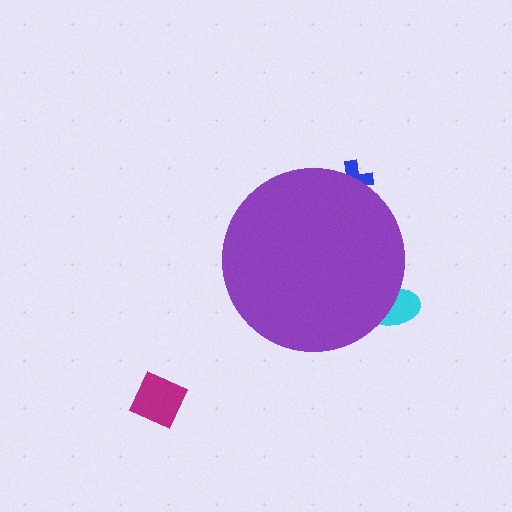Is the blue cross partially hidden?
Yes, the blue cross is partially hidden behind the purple circle.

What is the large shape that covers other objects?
A purple circle.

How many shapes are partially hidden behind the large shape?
2 shapes are partially hidden.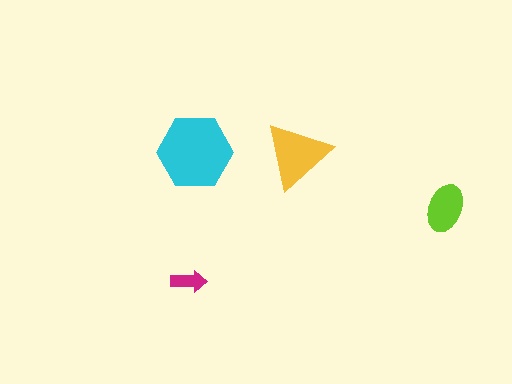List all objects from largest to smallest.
The cyan hexagon, the yellow triangle, the lime ellipse, the magenta arrow.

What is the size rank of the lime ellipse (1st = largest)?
3rd.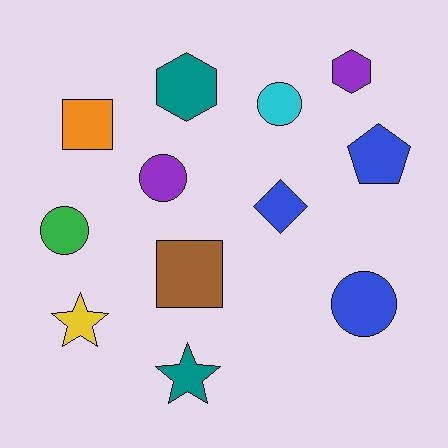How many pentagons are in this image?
There is 1 pentagon.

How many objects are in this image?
There are 12 objects.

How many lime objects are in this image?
There are no lime objects.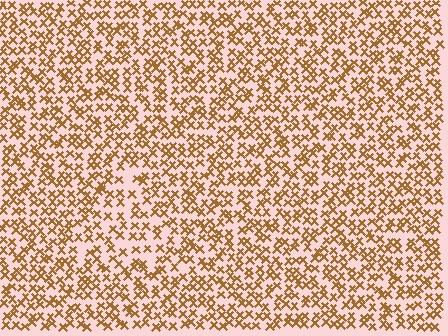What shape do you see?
I see a triangle.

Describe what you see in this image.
The image contains small brown elements arranged at two different densities. A triangle-shaped region is visible where the elements are less densely packed than the surrounding area.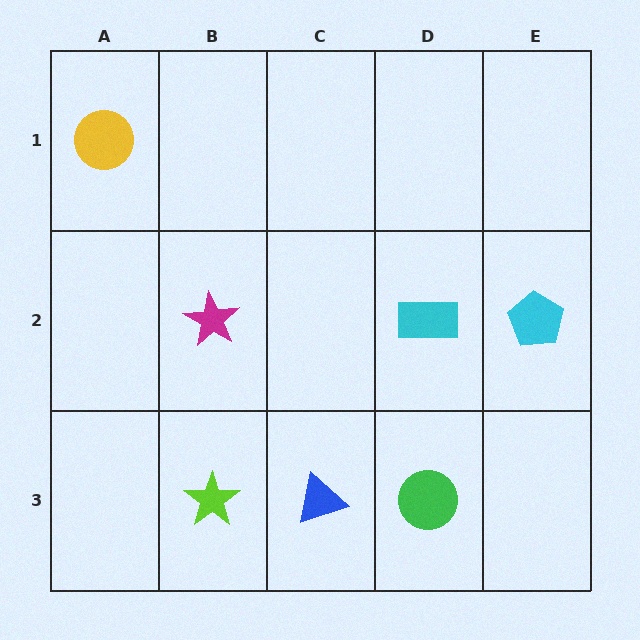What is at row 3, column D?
A green circle.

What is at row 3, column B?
A lime star.